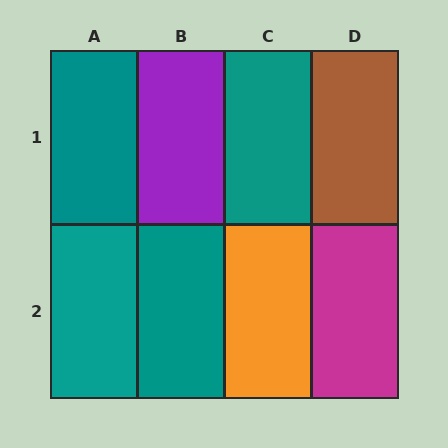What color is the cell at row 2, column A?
Teal.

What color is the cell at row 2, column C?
Orange.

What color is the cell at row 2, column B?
Teal.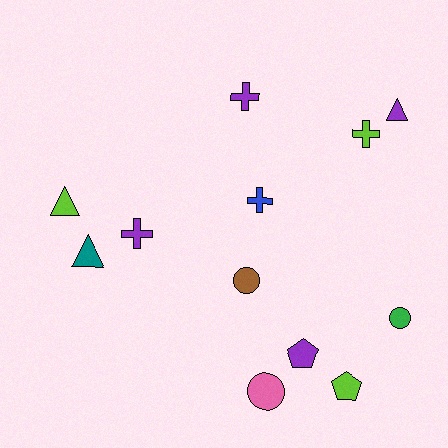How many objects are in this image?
There are 12 objects.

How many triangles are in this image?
There are 3 triangles.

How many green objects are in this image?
There is 1 green object.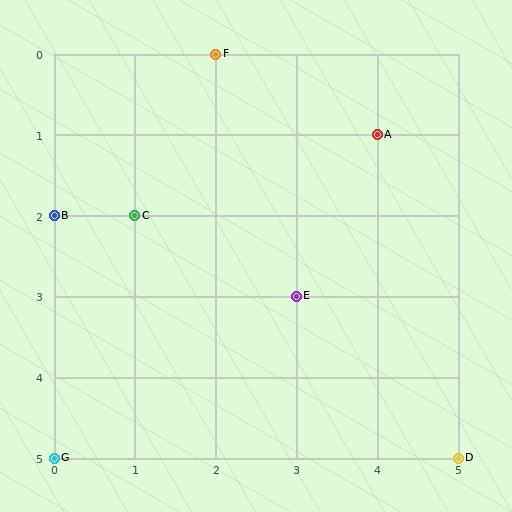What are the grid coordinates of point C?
Point C is at grid coordinates (1, 2).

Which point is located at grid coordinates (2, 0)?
Point F is at (2, 0).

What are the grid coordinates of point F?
Point F is at grid coordinates (2, 0).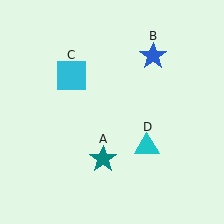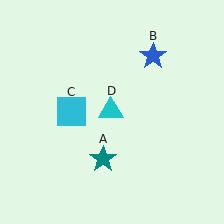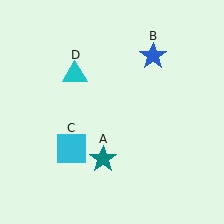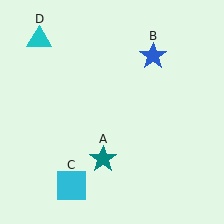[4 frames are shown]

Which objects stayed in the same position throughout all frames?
Teal star (object A) and blue star (object B) remained stationary.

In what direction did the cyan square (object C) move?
The cyan square (object C) moved down.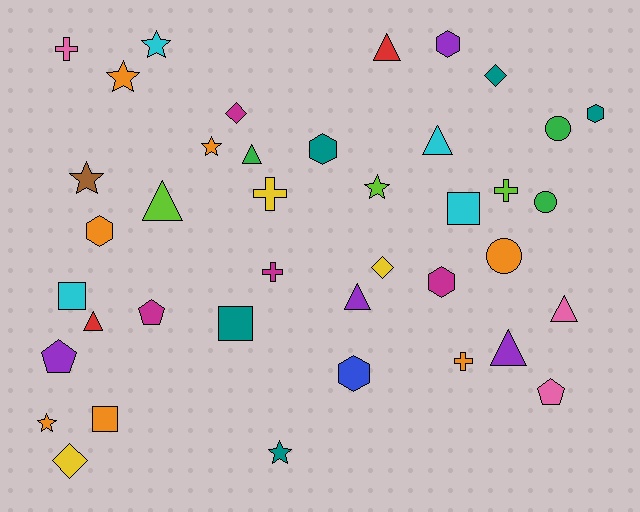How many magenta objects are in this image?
There are 4 magenta objects.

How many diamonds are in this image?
There are 4 diamonds.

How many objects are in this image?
There are 40 objects.